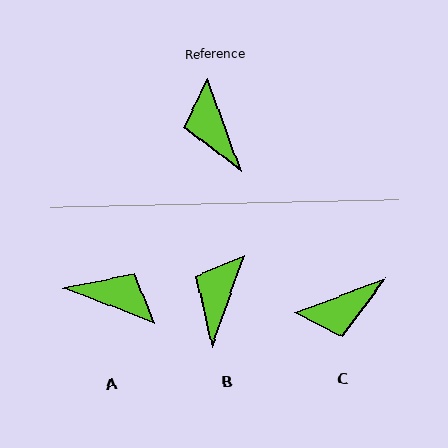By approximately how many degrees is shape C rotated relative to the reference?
Approximately 91 degrees counter-clockwise.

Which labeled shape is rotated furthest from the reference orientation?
A, about 131 degrees away.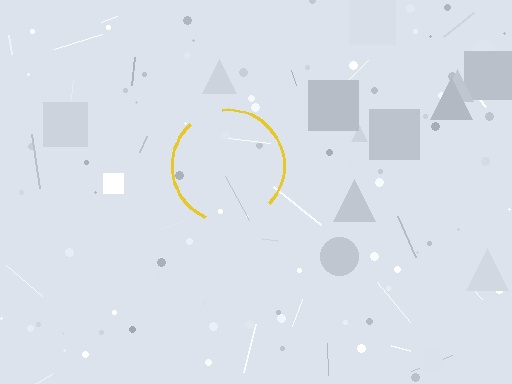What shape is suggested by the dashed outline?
The dashed outline suggests a circle.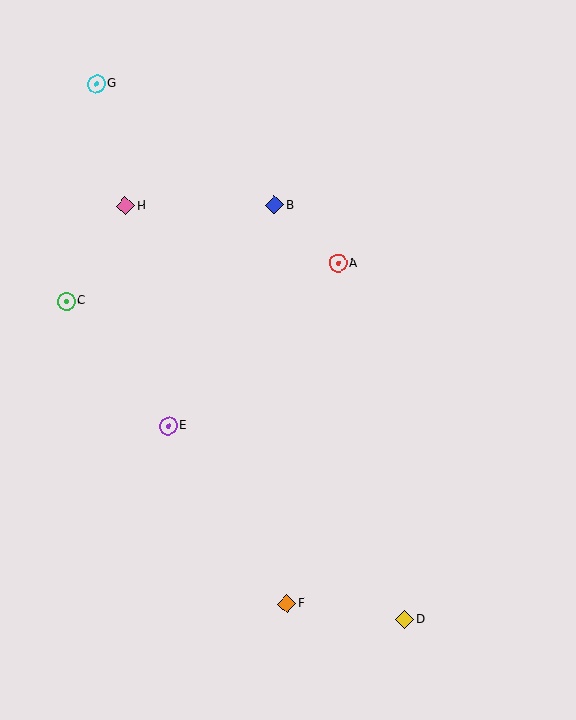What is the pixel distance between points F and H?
The distance between F and H is 429 pixels.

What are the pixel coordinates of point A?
Point A is at (338, 263).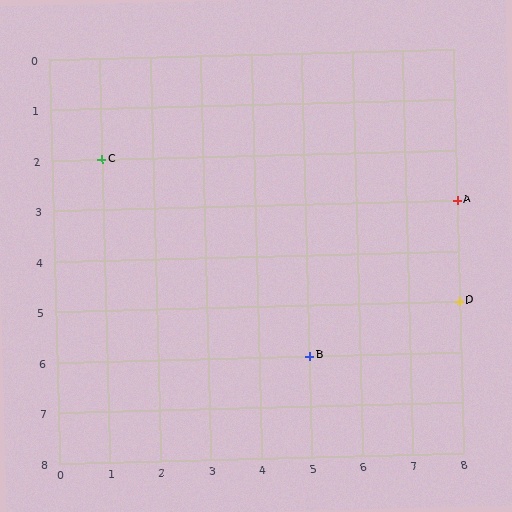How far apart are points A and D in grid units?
Points A and D are 2 rows apart.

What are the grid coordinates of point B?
Point B is at grid coordinates (5, 6).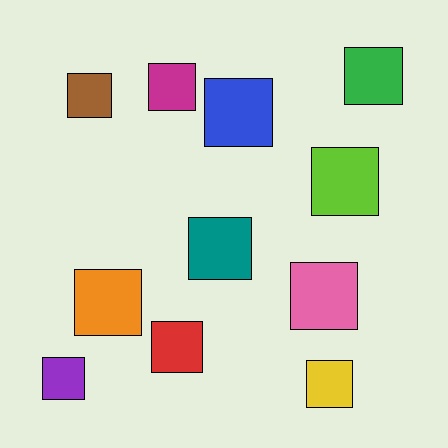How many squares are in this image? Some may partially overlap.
There are 11 squares.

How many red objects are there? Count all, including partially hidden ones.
There is 1 red object.